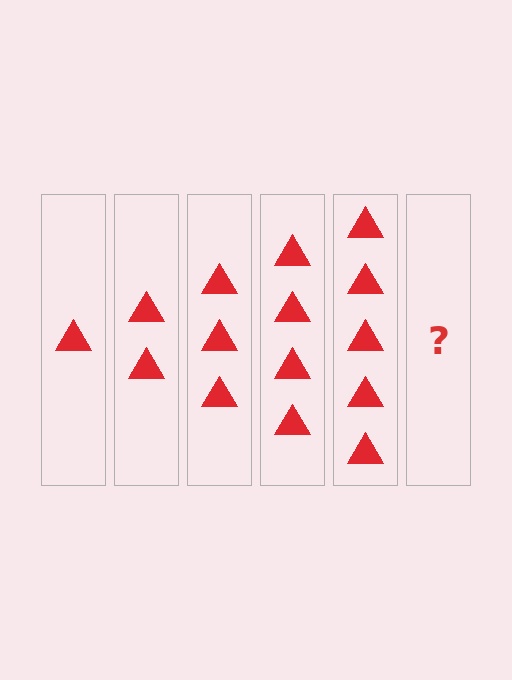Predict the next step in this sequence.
The next step is 6 triangles.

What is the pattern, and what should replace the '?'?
The pattern is that each step adds one more triangle. The '?' should be 6 triangles.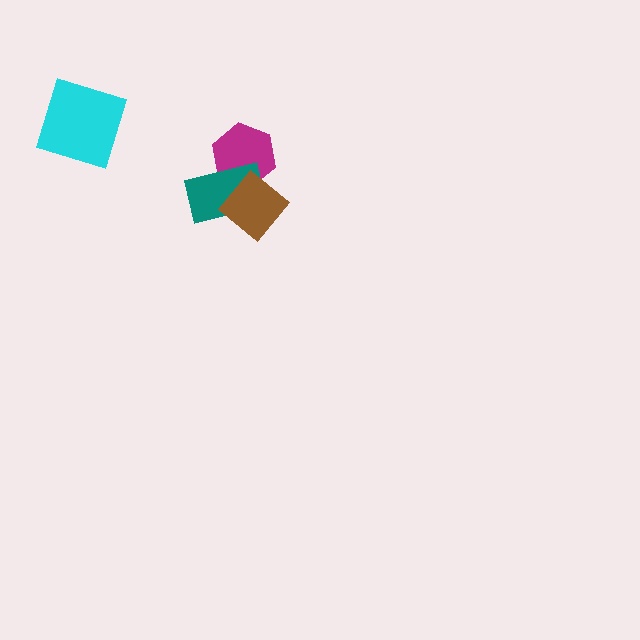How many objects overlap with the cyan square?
0 objects overlap with the cyan square.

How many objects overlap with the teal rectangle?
2 objects overlap with the teal rectangle.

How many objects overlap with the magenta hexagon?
2 objects overlap with the magenta hexagon.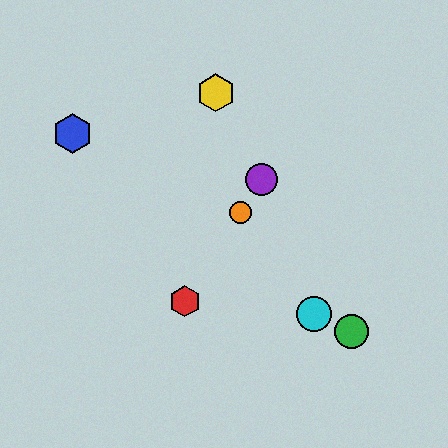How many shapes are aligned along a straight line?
3 shapes (the red hexagon, the purple circle, the orange circle) are aligned along a straight line.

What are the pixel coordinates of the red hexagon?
The red hexagon is at (185, 301).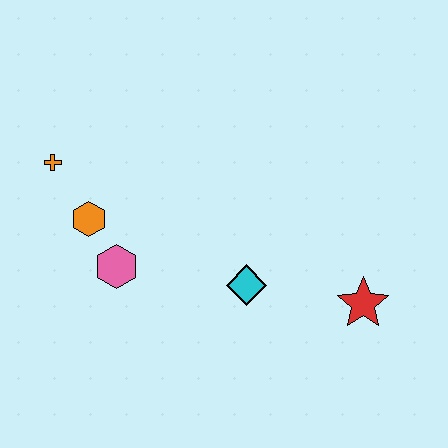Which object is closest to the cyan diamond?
The red star is closest to the cyan diamond.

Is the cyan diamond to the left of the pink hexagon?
No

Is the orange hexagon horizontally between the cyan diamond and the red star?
No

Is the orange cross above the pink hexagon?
Yes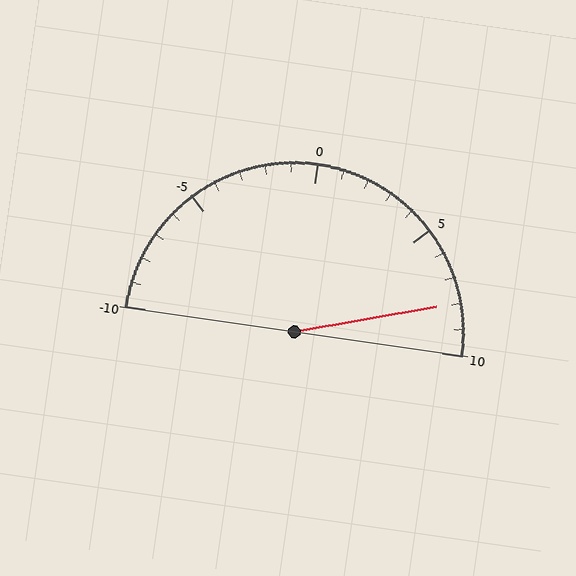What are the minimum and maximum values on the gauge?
The gauge ranges from -10 to 10.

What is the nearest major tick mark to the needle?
The nearest major tick mark is 10.